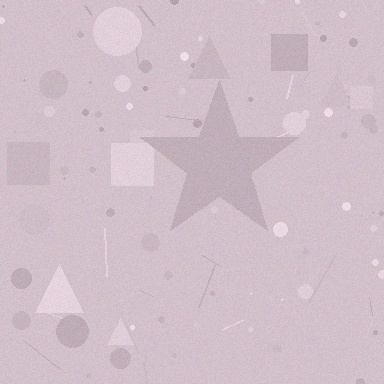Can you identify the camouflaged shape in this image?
The camouflaged shape is a star.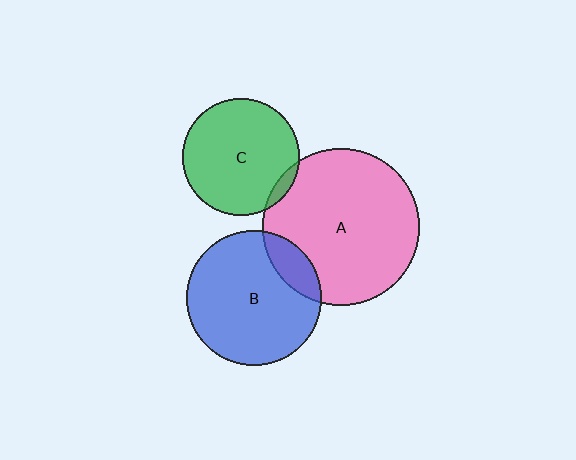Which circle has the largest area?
Circle A (pink).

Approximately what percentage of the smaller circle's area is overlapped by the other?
Approximately 15%.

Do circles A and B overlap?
Yes.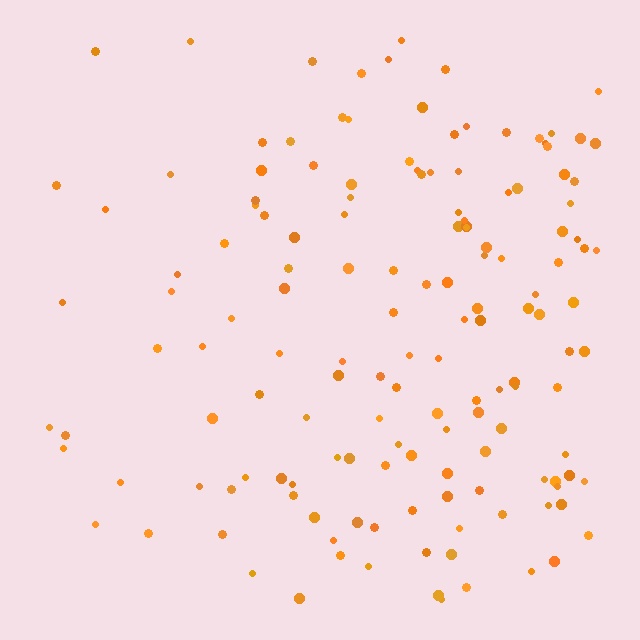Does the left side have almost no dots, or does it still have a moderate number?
Still a moderate number, just noticeably fewer than the right.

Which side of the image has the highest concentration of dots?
The right.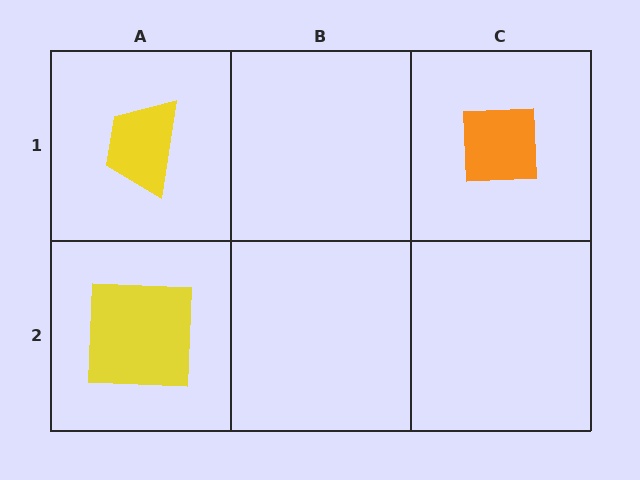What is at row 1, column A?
A yellow trapezoid.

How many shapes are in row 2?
1 shape.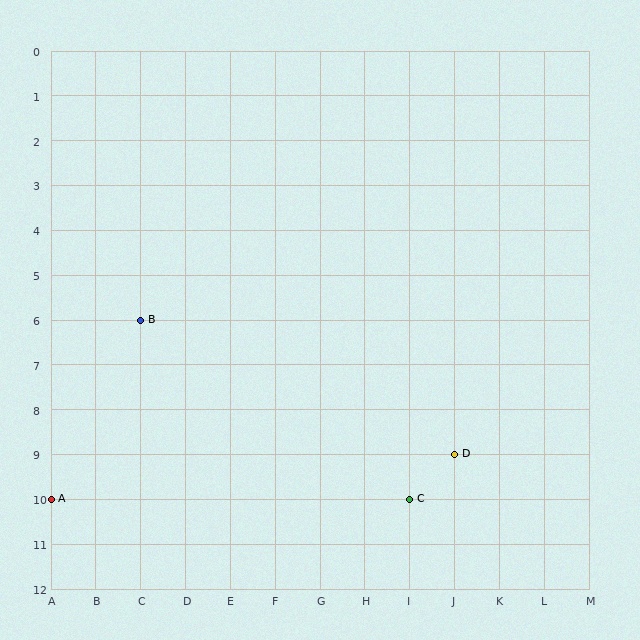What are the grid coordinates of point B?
Point B is at grid coordinates (C, 6).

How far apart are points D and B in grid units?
Points D and B are 7 columns and 3 rows apart (about 7.6 grid units diagonally).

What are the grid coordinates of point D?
Point D is at grid coordinates (J, 9).